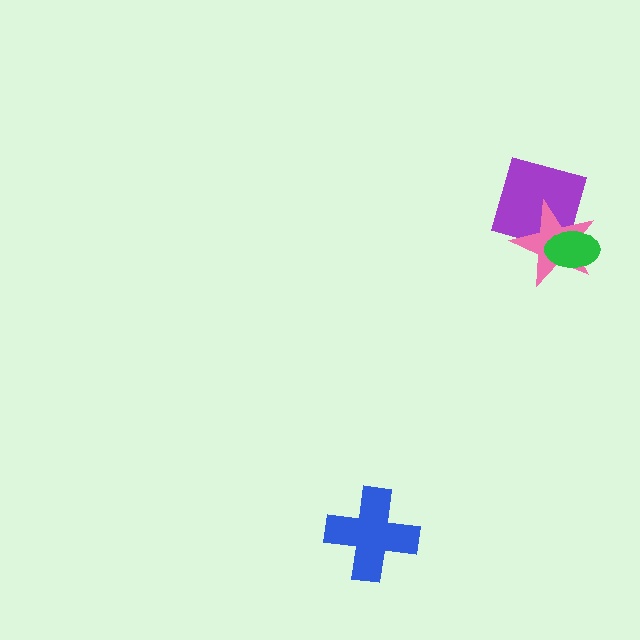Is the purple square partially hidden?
Yes, it is partially covered by another shape.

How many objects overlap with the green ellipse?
2 objects overlap with the green ellipse.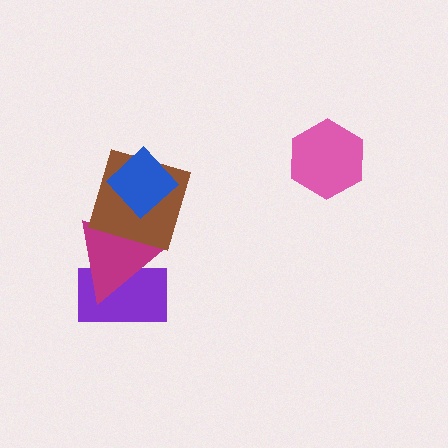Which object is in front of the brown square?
The blue diamond is in front of the brown square.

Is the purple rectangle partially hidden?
Yes, it is partially covered by another shape.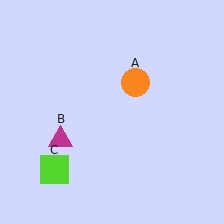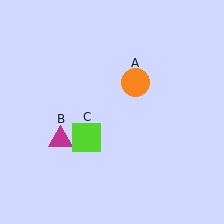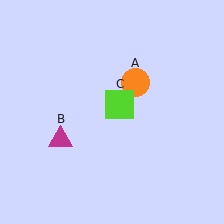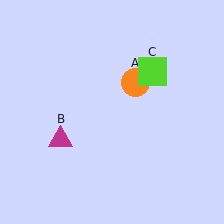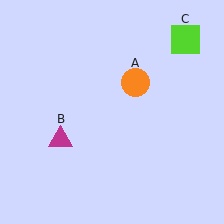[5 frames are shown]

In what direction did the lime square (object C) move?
The lime square (object C) moved up and to the right.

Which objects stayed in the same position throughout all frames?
Orange circle (object A) and magenta triangle (object B) remained stationary.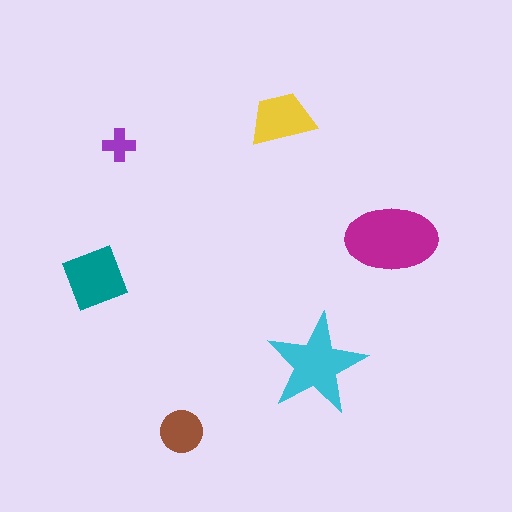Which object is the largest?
The magenta ellipse.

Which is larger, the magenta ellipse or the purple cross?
The magenta ellipse.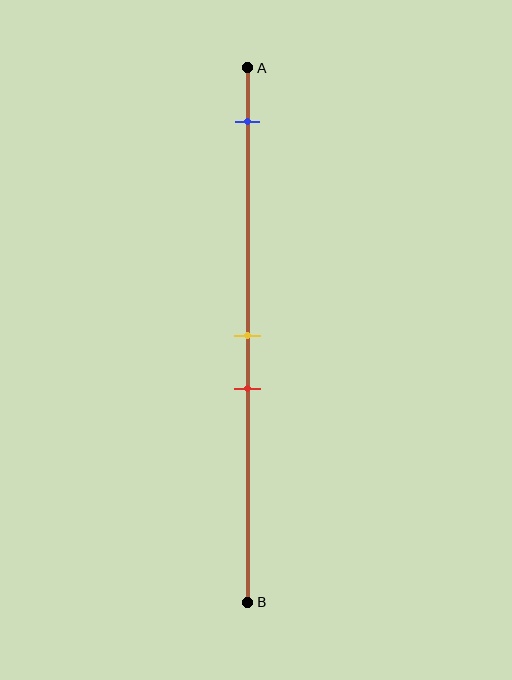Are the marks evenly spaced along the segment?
No, the marks are not evenly spaced.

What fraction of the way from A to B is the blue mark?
The blue mark is approximately 10% (0.1) of the way from A to B.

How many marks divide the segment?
There are 3 marks dividing the segment.